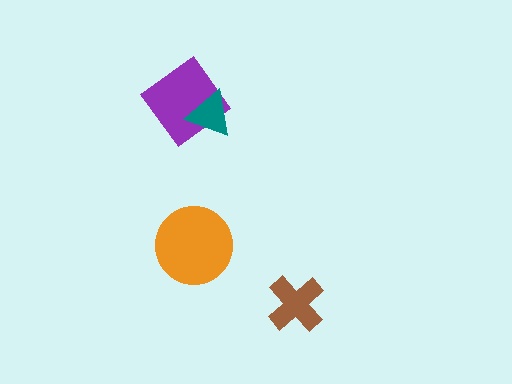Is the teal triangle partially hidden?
No, no other shape covers it.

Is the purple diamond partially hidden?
Yes, it is partially covered by another shape.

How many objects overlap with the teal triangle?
1 object overlaps with the teal triangle.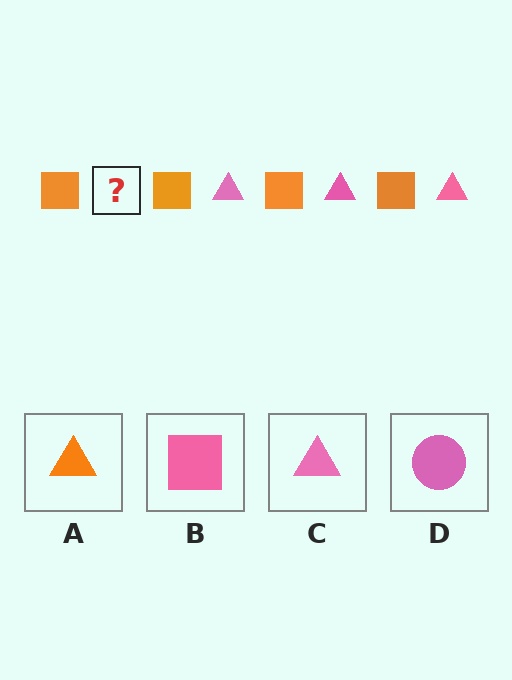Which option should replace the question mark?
Option C.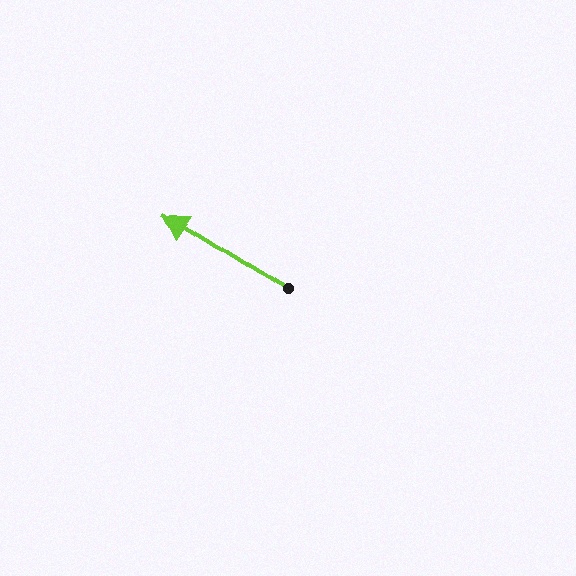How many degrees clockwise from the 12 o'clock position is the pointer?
Approximately 302 degrees.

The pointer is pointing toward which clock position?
Roughly 10 o'clock.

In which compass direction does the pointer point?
Northwest.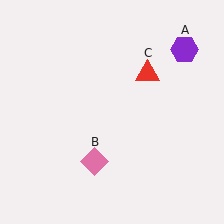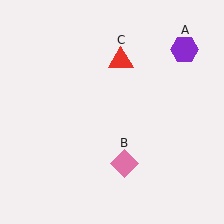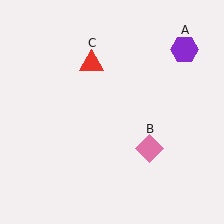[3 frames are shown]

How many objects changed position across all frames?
2 objects changed position: pink diamond (object B), red triangle (object C).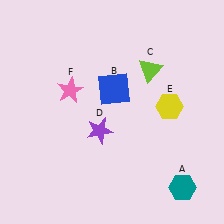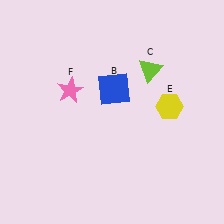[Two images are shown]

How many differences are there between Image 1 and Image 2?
There are 2 differences between the two images.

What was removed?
The purple star (D), the teal hexagon (A) were removed in Image 2.